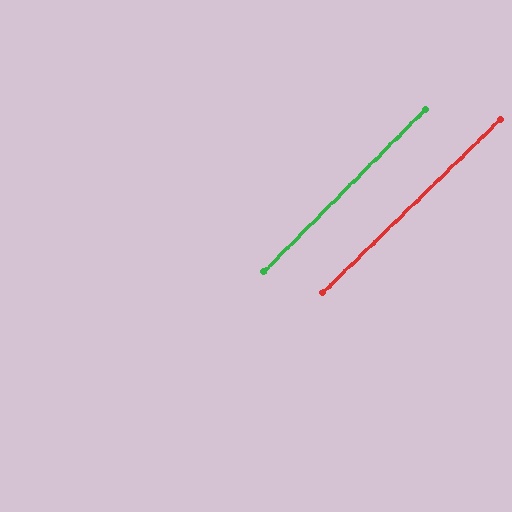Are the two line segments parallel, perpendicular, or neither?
Parallel — their directions differ by only 0.9°.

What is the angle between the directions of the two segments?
Approximately 1 degree.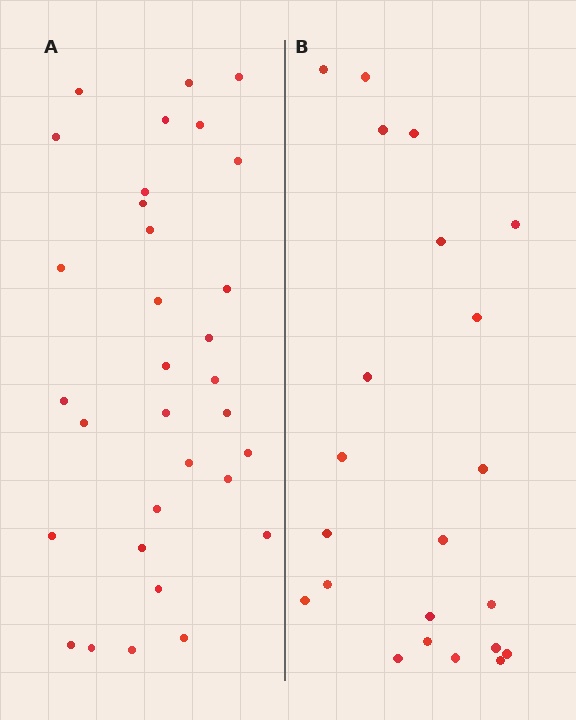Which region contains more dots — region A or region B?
Region A (the left region) has more dots.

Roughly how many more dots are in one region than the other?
Region A has roughly 10 or so more dots than region B.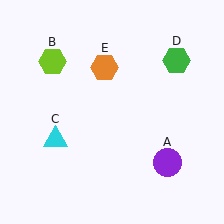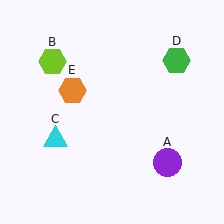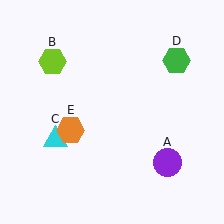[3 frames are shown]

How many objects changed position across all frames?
1 object changed position: orange hexagon (object E).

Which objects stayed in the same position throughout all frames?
Purple circle (object A) and lime hexagon (object B) and cyan triangle (object C) and green hexagon (object D) remained stationary.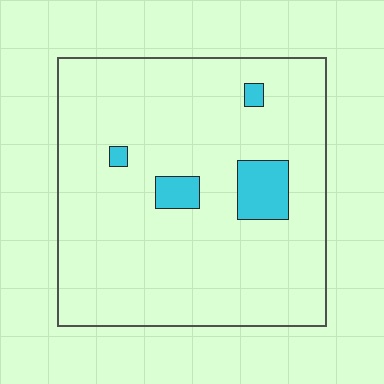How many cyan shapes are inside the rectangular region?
4.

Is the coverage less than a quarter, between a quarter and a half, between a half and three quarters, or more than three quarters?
Less than a quarter.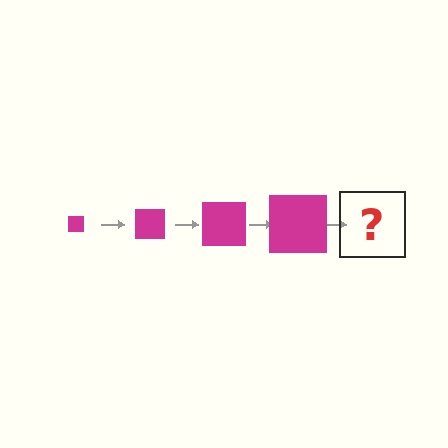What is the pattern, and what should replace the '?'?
The pattern is that the square gets progressively larger each step. The '?' should be a magenta square, larger than the previous one.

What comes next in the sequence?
The next element should be a magenta square, larger than the previous one.